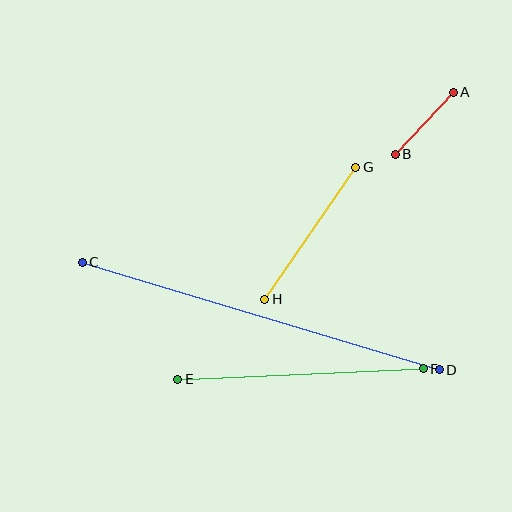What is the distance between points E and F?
The distance is approximately 245 pixels.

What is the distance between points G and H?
The distance is approximately 160 pixels.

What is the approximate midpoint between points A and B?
The midpoint is at approximately (424, 123) pixels.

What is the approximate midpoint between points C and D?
The midpoint is at approximately (261, 316) pixels.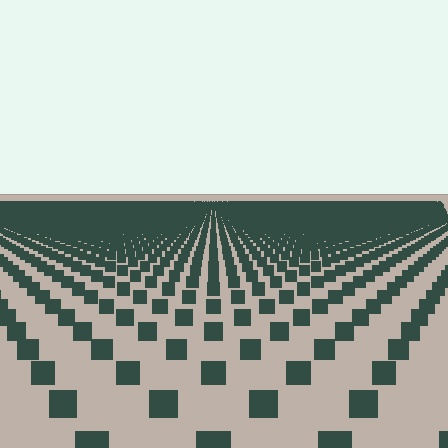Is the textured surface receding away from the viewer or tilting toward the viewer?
The surface is receding away from the viewer. Texture elements get smaller and denser toward the top.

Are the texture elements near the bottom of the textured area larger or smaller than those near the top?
Larger. Near the bottom, elements are closer to the viewer and appear at a bigger on-screen size.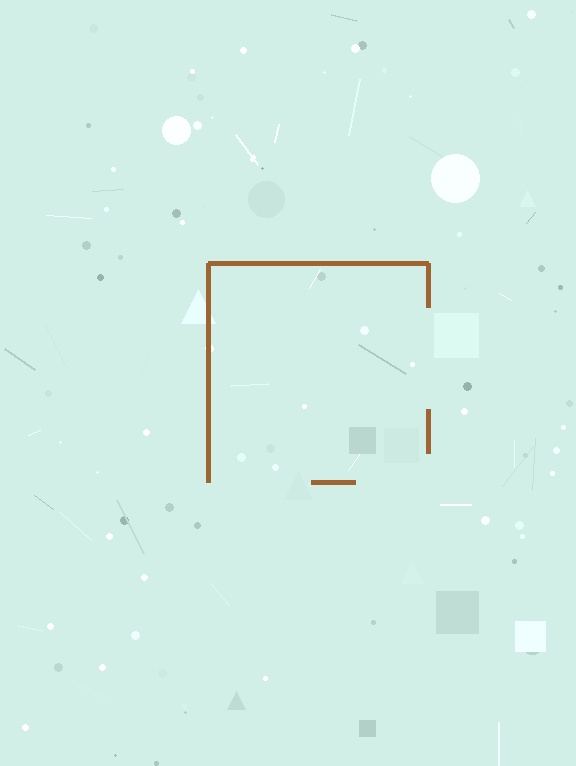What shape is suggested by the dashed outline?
The dashed outline suggests a square.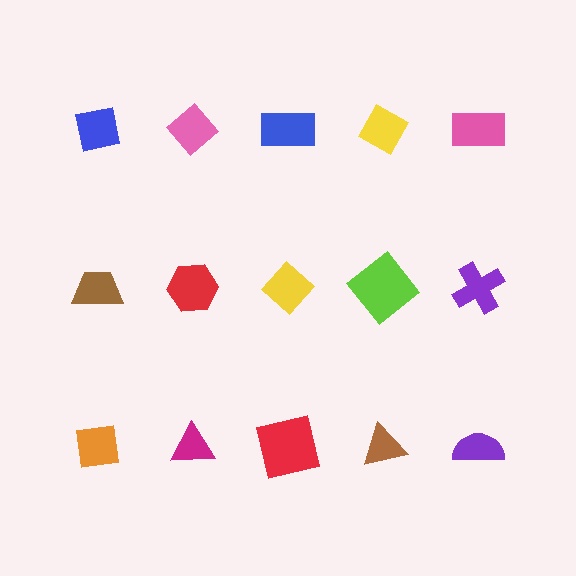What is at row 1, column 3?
A blue rectangle.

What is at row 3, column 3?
A red square.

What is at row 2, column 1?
A brown trapezoid.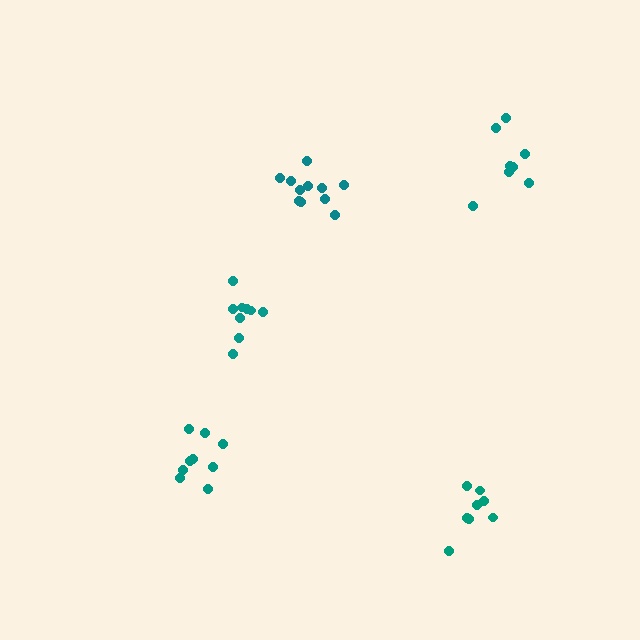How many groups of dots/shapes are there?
There are 5 groups.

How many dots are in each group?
Group 1: 9 dots, Group 2: 11 dots, Group 3: 9 dots, Group 4: 8 dots, Group 5: 8 dots (45 total).